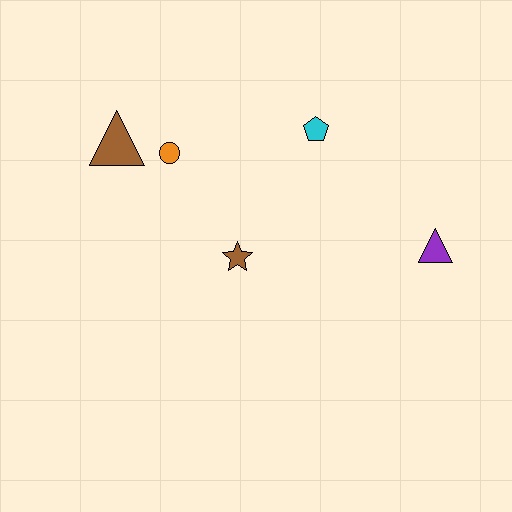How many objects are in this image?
There are 5 objects.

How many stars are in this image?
There is 1 star.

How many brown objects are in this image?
There are 2 brown objects.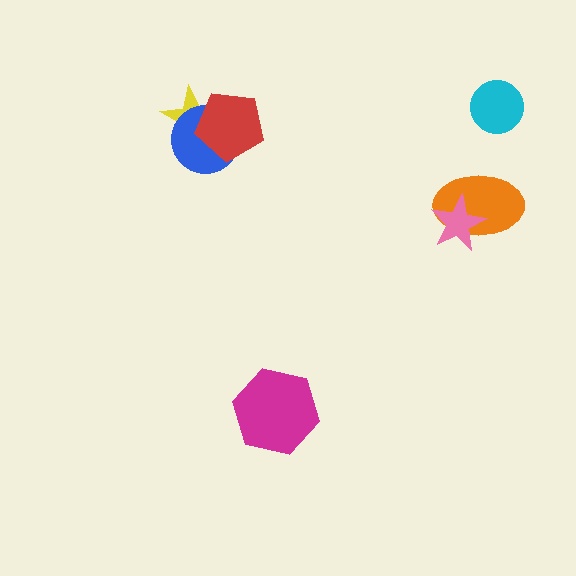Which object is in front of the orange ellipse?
The pink star is in front of the orange ellipse.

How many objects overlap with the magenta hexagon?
0 objects overlap with the magenta hexagon.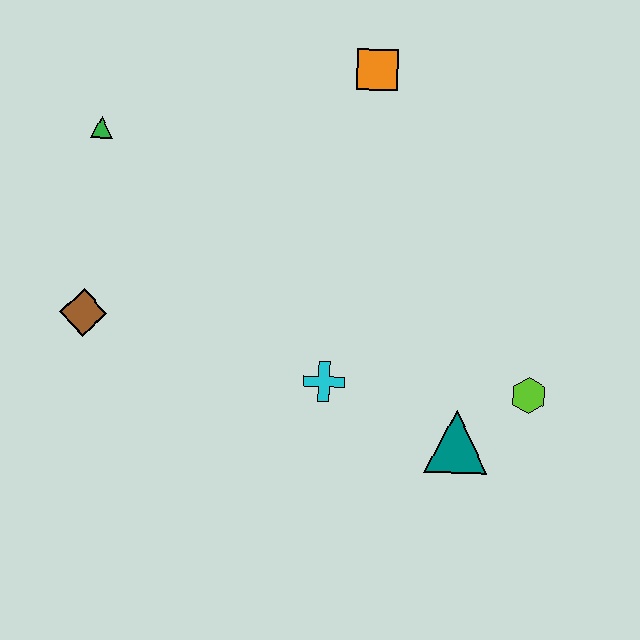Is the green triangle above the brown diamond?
Yes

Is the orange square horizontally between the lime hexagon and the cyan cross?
Yes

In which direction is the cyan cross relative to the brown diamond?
The cyan cross is to the right of the brown diamond.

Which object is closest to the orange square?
The green triangle is closest to the orange square.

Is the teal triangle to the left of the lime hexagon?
Yes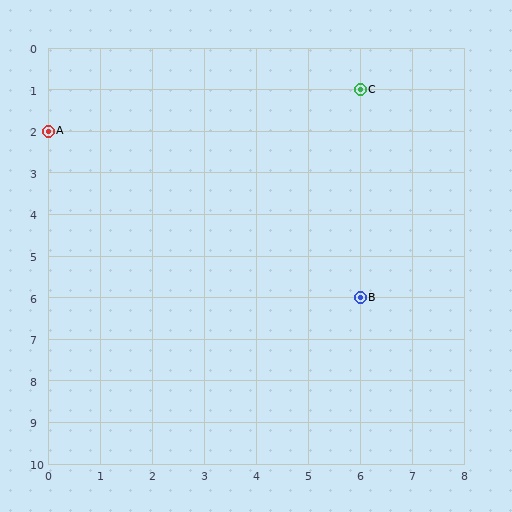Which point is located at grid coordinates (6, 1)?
Point C is at (6, 1).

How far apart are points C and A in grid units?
Points C and A are 6 columns and 1 row apart (about 6.1 grid units diagonally).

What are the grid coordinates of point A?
Point A is at grid coordinates (0, 2).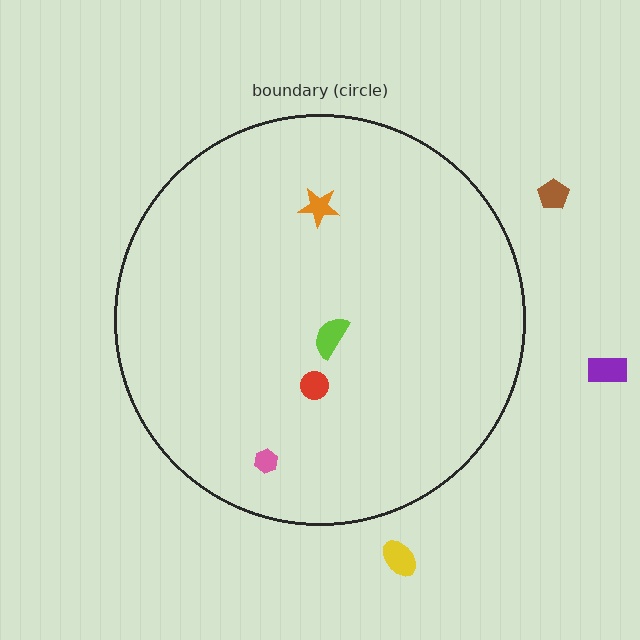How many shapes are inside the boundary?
4 inside, 3 outside.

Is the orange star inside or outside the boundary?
Inside.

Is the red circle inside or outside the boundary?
Inside.